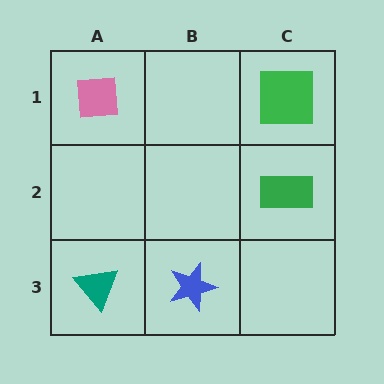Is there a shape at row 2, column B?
No, that cell is empty.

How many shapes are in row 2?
1 shape.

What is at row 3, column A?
A teal triangle.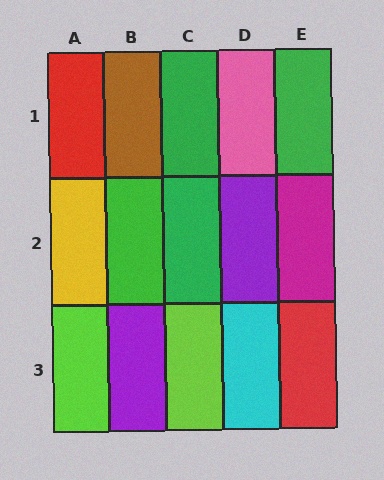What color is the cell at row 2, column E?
Magenta.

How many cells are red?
2 cells are red.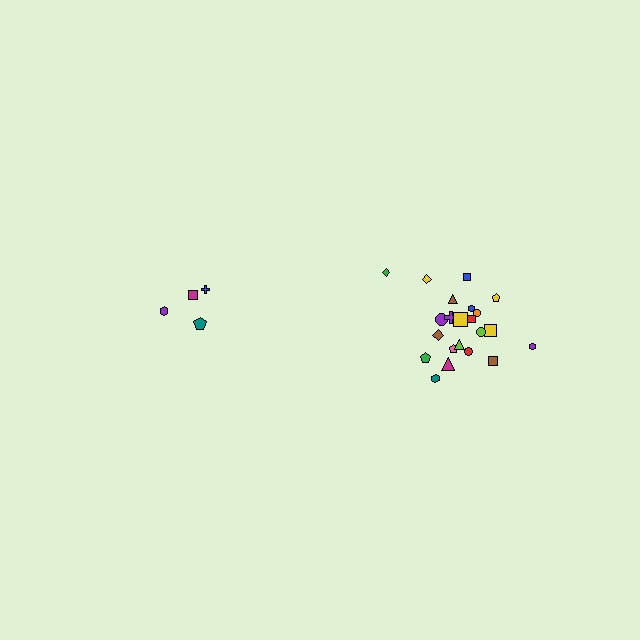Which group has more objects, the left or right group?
The right group.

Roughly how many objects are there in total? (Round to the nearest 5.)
Roughly 25 objects in total.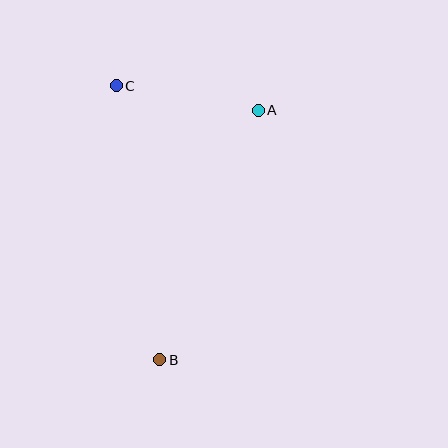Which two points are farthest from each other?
Points B and C are farthest from each other.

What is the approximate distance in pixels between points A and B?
The distance between A and B is approximately 268 pixels.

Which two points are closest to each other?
Points A and C are closest to each other.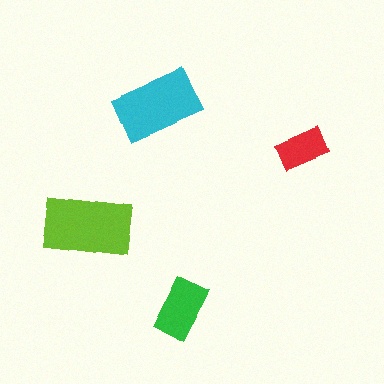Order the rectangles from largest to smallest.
the lime one, the cyan one, the green one, the red one.